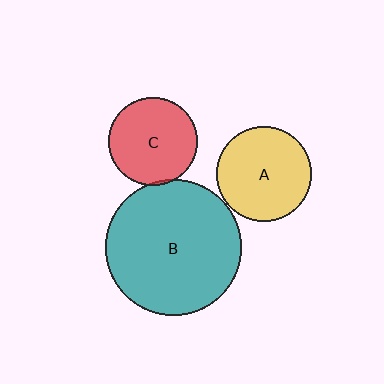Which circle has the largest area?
Circle B (teal).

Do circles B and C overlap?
Yes.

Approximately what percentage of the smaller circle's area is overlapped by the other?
Approximately 5%.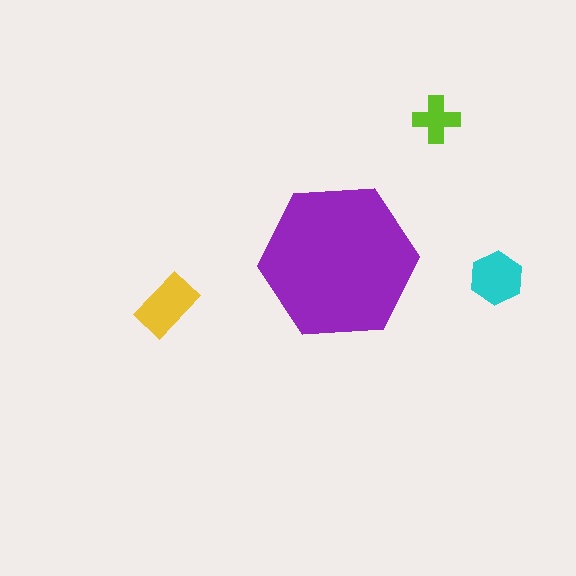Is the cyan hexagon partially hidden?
No, the cyan hexagon is fully visible.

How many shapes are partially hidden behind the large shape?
0 shapes are partially hidden.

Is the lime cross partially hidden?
No, the lime cross is fully visible.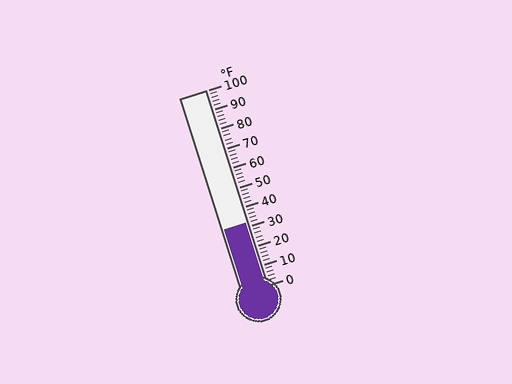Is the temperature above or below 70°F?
The temperature is below 70°F.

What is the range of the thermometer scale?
The thermometer scale ranges from 0°F to 100°F.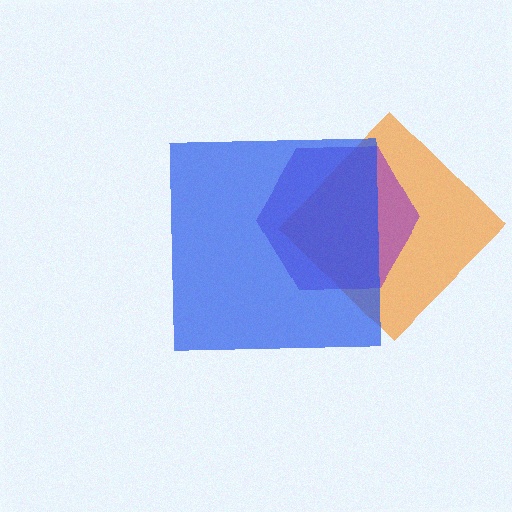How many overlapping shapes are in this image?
There are 3 overlapping shapes in the image.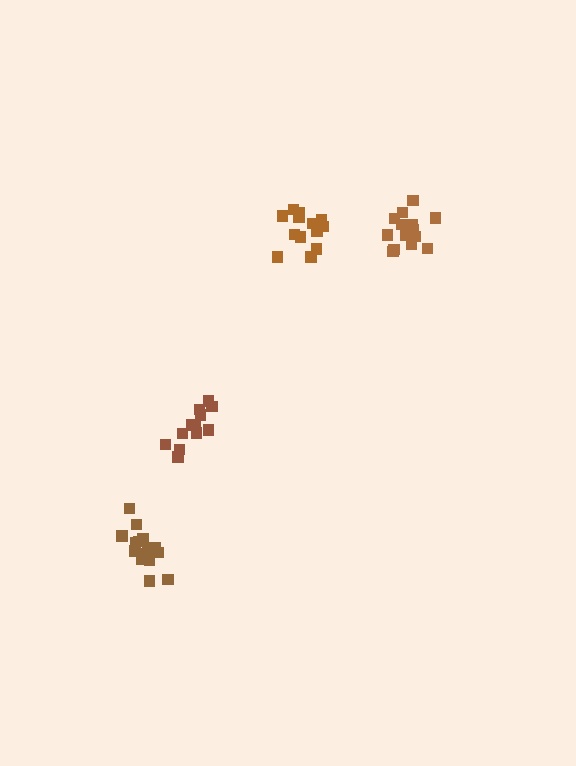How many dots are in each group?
Group 1: 15 dots, Group 2: 12 dots, Group 3: 13 dots, Group 4: 16 dots (56 total).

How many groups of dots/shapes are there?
There are 4 groups.